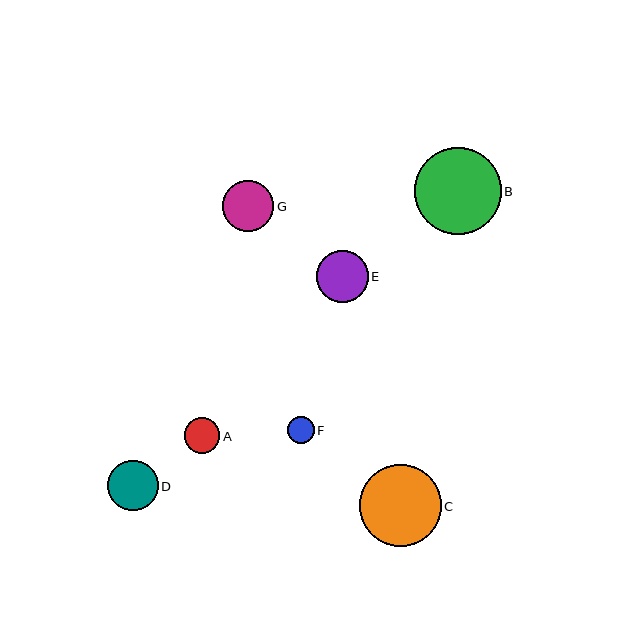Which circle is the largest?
Circle B is the largest with a size of approximately 87 pixels.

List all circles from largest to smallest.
From largest to smallest: B, C, E, G, D, A, F.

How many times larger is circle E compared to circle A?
Circle E is approximately 1.4 times the size of circle A.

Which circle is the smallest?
Circle F is the smallest with a size of approximately 27 pixels.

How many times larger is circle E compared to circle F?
Circle E is approximately 1.9 times the size of circle F.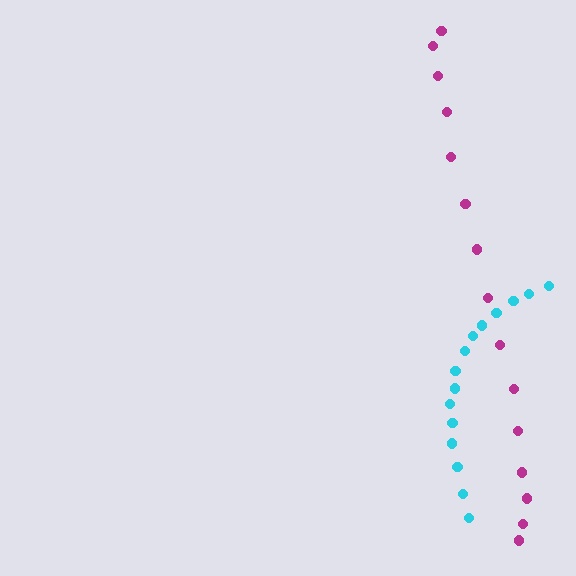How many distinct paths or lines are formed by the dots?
There are 2 distinct paths.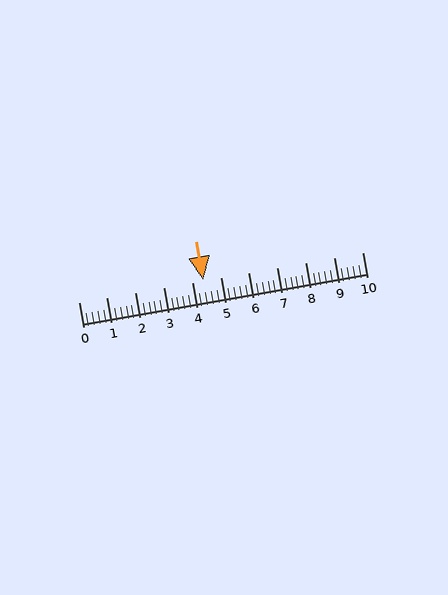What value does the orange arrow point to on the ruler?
The orange arrow points to approximately 4.4.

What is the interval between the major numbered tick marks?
The major tick marks are spaced 1 units apart.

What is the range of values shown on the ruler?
The ruler shows values from 0 to 10.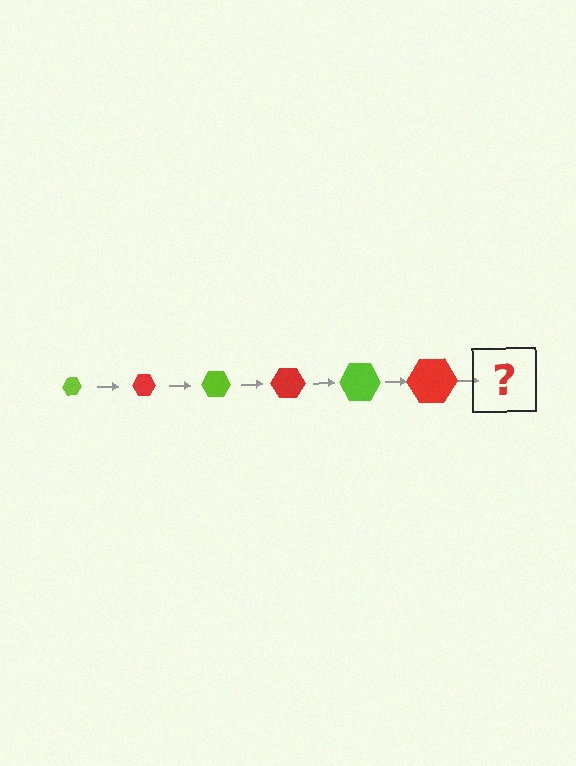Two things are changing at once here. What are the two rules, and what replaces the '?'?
The two rules are that the hexagon grows larger each step and the color cycles through lime and red. The '?' should be a lime hexagon, larger than the previous one.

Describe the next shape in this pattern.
It should be a lime hexagon, larger than the previous one.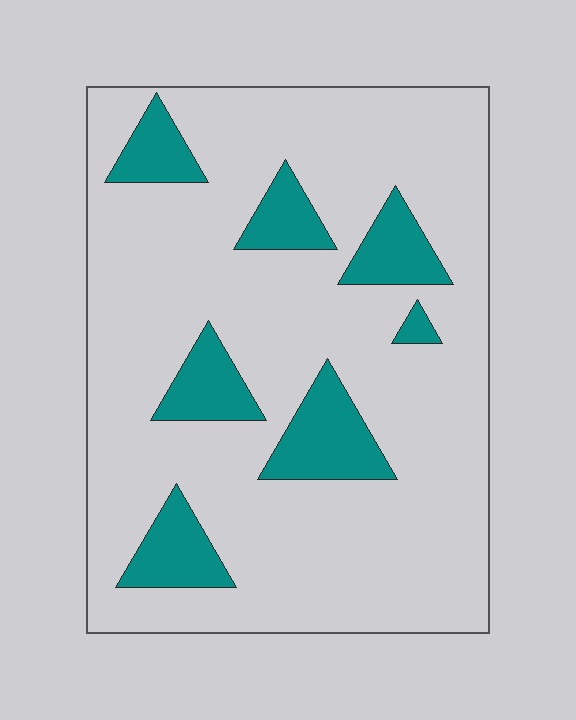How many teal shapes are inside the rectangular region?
7.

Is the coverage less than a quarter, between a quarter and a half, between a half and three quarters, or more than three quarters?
Less than a quarter.